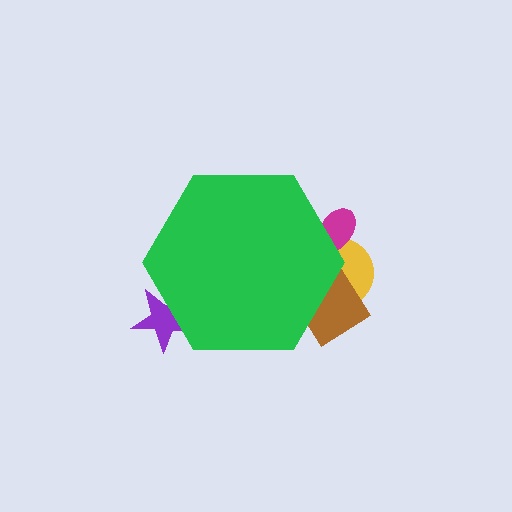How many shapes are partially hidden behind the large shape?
4 shapes are partially hidden.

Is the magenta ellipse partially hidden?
Yes, the magenta ellipse is partially hidden behind the green hexagon.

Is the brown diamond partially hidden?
Yes, the brown diamond is partially hidden behind the green hexagon.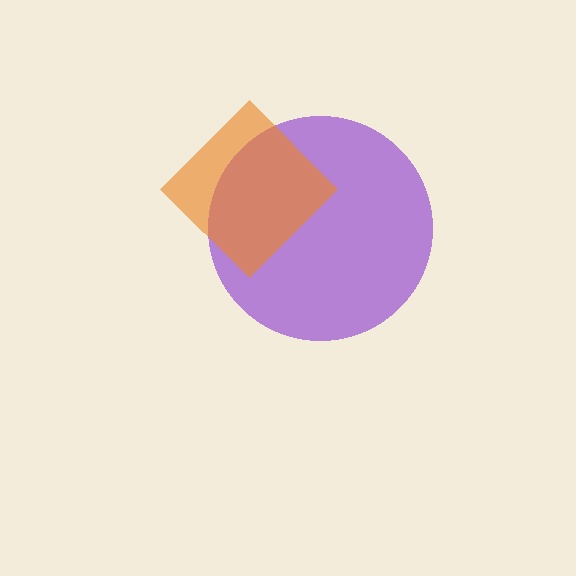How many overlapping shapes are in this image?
There are 2 overlapping shapes in the image.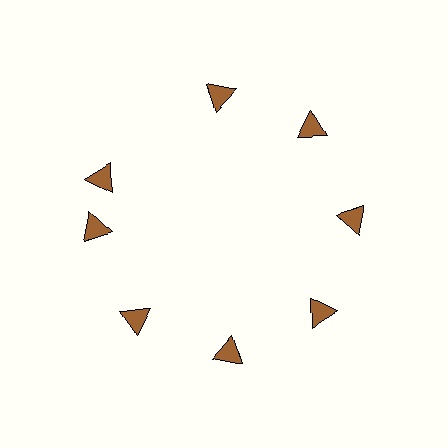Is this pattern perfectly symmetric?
No. The 8 brown triangles are arranged in a ring, but one element near the 10 o'clock position is rotated out of alignment along the ring, breaking the 8-fold rotational symmetry.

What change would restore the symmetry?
The symmetry would be restored by rotating it back into even spacing with its neighbors so that all 8 triangles sit at equal angles and equal distance from the center.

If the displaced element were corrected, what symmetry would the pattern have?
It would have 8-fold rotational symmetry — the pattern would map onto itself every 45 degrees.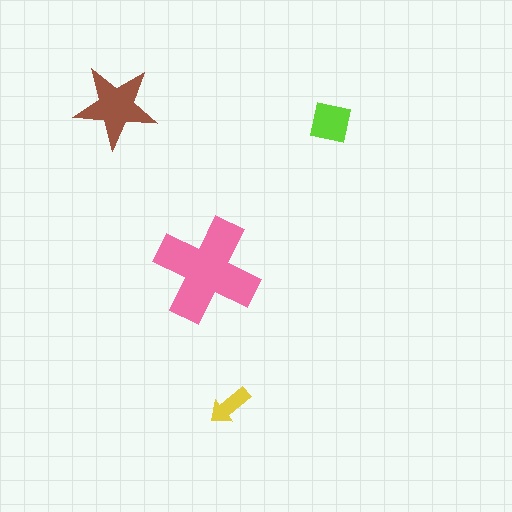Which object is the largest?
The pink cross.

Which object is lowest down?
The yellow arrow is bottommost.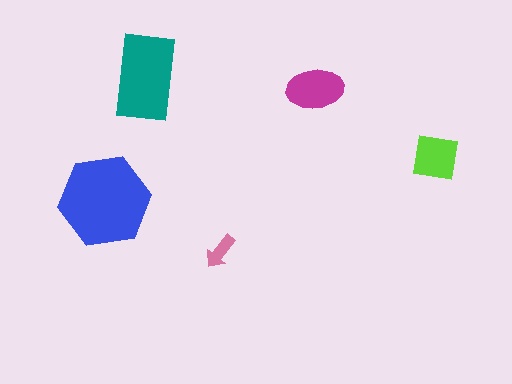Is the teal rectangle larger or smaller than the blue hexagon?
Smaller.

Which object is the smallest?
The pink arrow.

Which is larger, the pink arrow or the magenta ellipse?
The magenta ellipse.